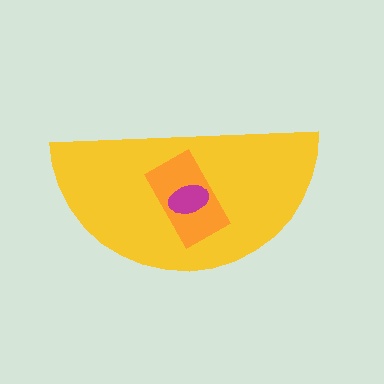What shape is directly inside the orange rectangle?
The magenta ellipse.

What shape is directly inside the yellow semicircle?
The orange rectangle.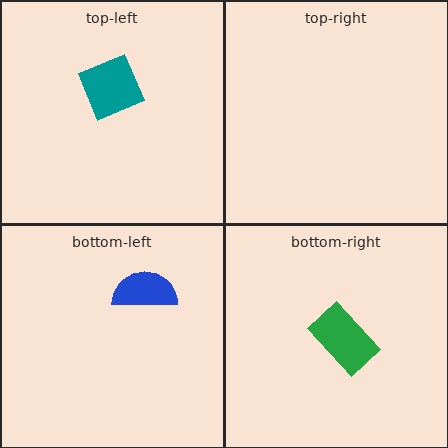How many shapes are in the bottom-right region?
1.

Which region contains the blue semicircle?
The bottom-left region.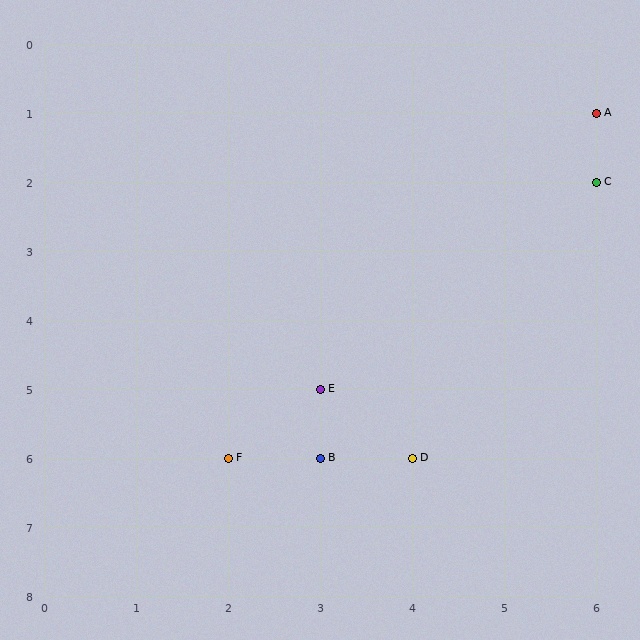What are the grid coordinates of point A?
Point A is at grid coordinates (6, 1).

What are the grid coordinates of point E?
Point E is at grid coordinates (3, 5).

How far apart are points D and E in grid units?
Points D and E are 1 column and 1 row apart (about 1.4 grid units diagonally).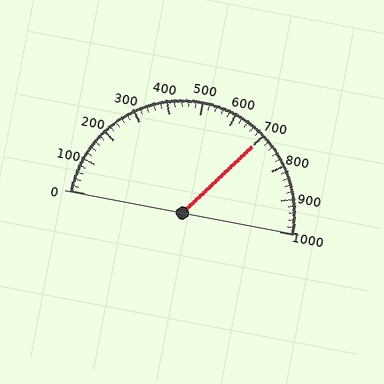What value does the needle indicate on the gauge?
The needle indicates approximately 700.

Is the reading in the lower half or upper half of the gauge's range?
The reading is in the upper half of the range (0 to 1000).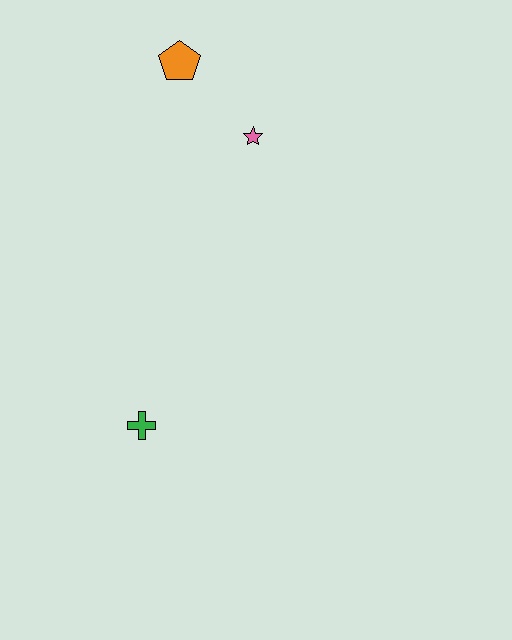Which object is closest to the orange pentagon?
The pink star is closest to the orange pentagon.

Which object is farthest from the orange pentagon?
The green cross is farthest from the orange pentagon.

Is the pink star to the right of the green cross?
Yes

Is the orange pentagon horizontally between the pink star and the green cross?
Yes